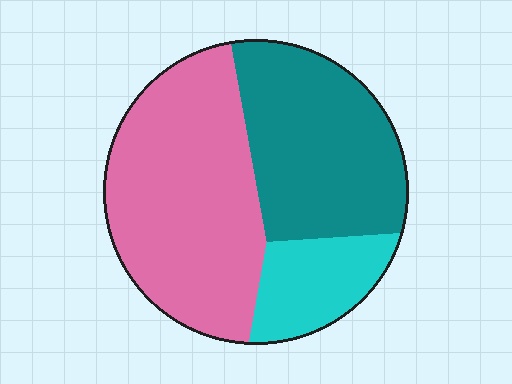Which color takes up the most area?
Pink, at roughly 50%.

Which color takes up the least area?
Cyan, at roughly 15%.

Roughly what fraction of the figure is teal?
Teal covers about 35% of the figure.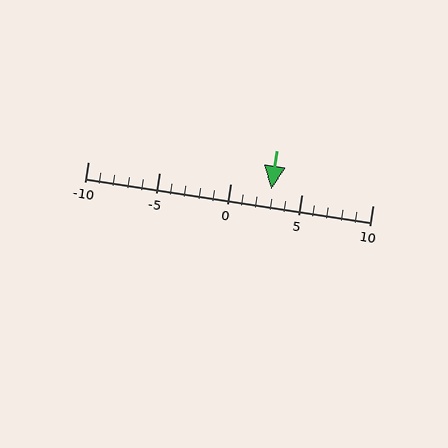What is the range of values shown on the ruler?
The ruler shows values from -10 to 10.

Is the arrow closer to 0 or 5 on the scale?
The arrow is closer to 5.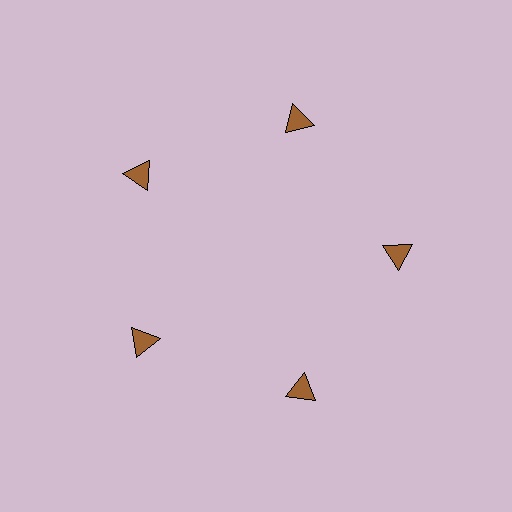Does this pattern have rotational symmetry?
Yes, this pattern has 5-fold rotational symmetry. It looks the same after rotating 72 degrees around the center.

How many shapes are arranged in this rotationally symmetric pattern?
There are 5 shapes, arranged in 5 groups of 1.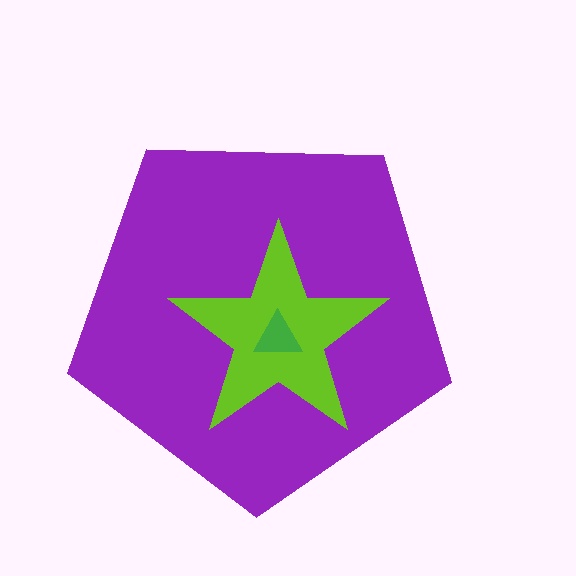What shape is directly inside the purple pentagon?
The lime star.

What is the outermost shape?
The purple pentagon.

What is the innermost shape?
The green triangle.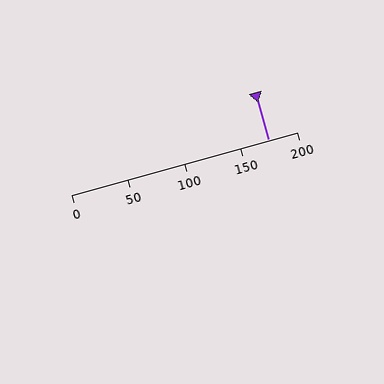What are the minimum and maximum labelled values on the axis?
The axis runs from 0 to 200.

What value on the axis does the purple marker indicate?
The marker indicates approximately 175.